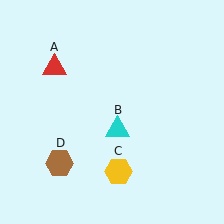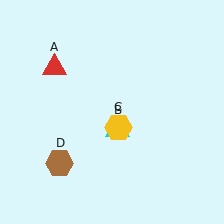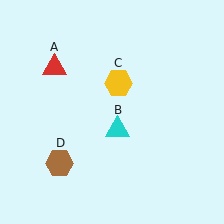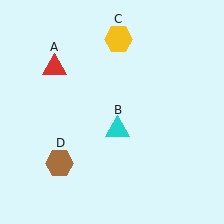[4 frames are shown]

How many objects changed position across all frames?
1 object changed position: yellow hexagon (object C).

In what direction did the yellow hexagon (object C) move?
The yellow hexagon (object C) moved up.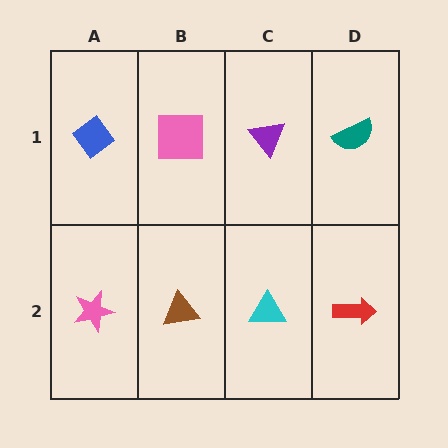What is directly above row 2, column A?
A blue diamond.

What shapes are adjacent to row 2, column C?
A purple triangle (row 1, column C), a brown triangle (row 2, column B), a red arrow (row 2, column D).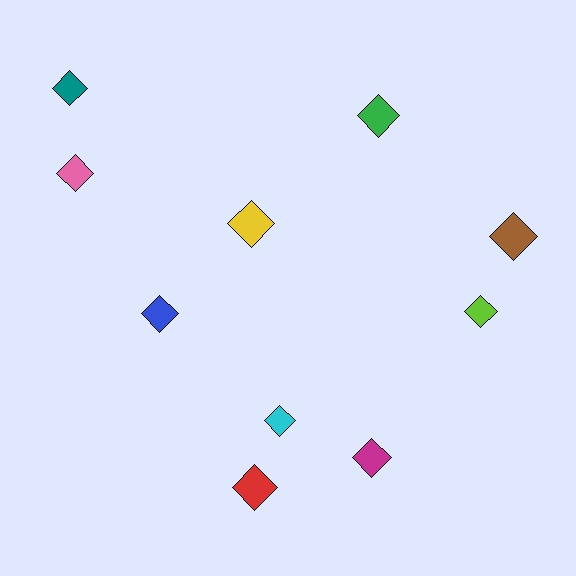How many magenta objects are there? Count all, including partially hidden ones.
There is 1 magenta object.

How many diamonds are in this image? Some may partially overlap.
There are 10 diamonds.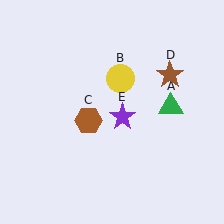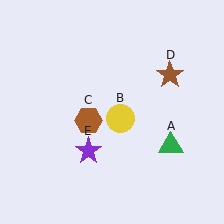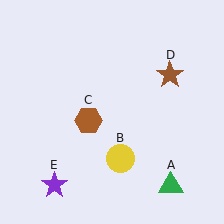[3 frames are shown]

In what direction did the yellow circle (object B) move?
The yellow circle (object B) moved down.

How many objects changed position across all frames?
3 objects changed position: green triangle (object A), yellow circle (object B), purple star (object E).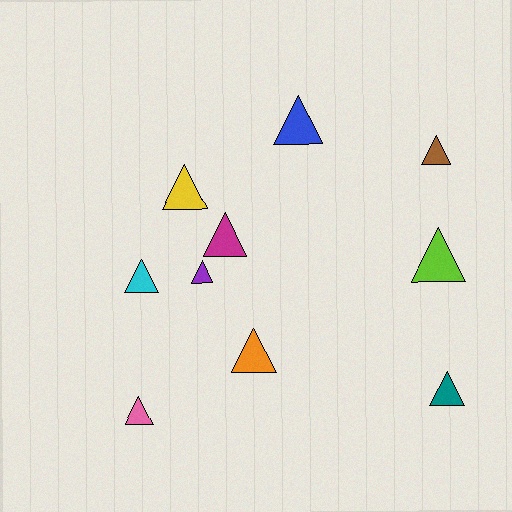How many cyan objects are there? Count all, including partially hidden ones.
There is 1 cyan object.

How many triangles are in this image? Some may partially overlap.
There are 10 triangles.